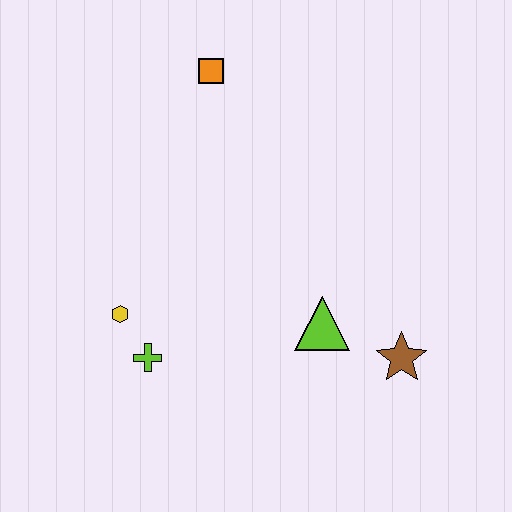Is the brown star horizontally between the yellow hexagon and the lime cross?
No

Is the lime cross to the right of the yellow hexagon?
Yes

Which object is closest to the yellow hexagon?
The lime cross is closest to the yellow hexagon.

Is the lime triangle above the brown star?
Yes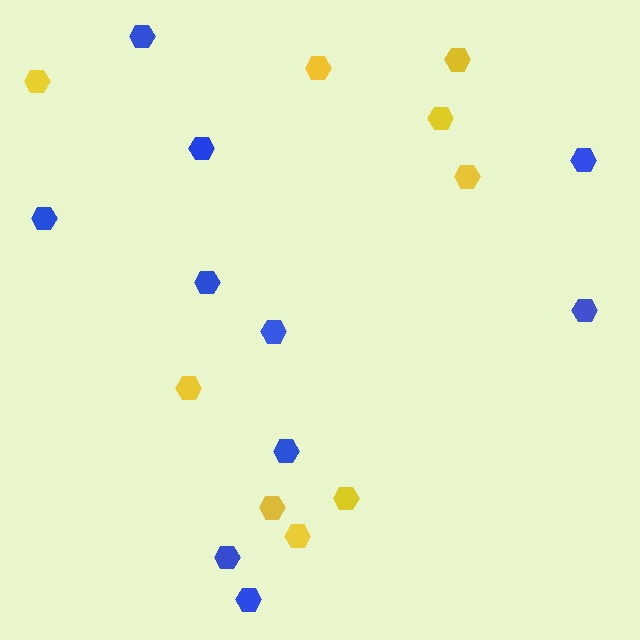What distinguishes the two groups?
There are 2 groups: one group of blue hexagons (10) and one group of yellow hexagons (9).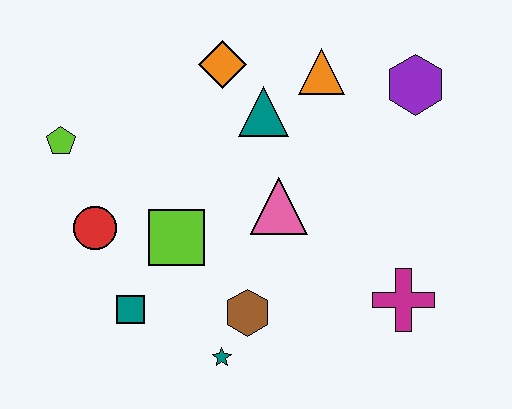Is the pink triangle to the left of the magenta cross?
Yes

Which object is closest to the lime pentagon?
The red circle is closest to the lime pentagon.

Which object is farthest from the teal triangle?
The teal star is farthest from the teal triangle.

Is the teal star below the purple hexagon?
Yes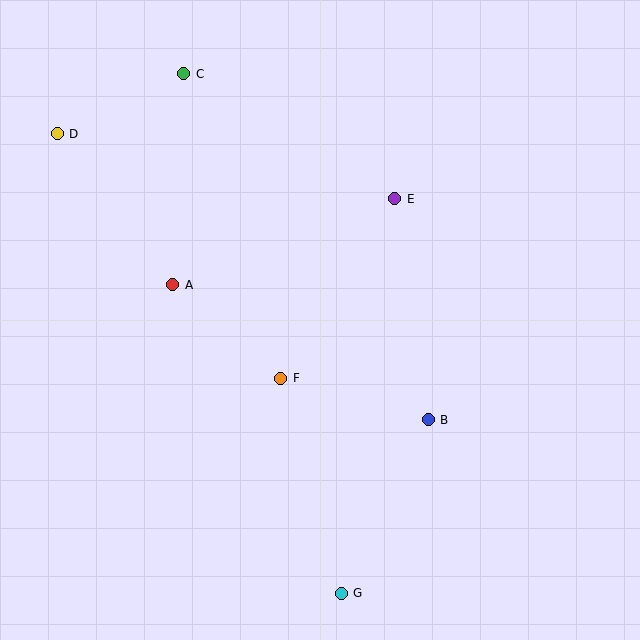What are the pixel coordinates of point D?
Point D is at (57, 134).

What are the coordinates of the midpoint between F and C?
The midpoint between F and C is at (232, 226).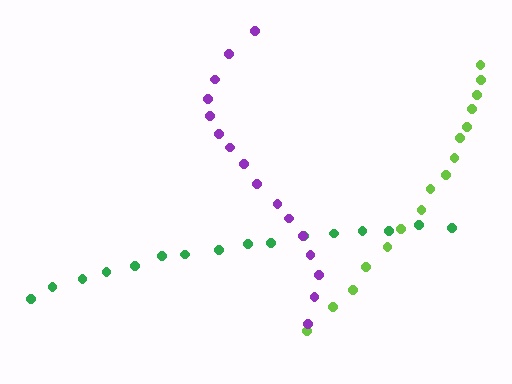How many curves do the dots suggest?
There are 3 distinct paths.